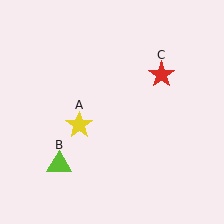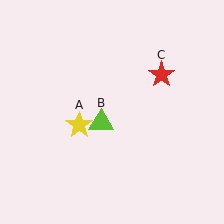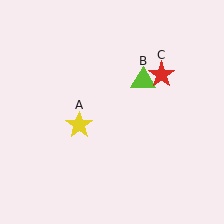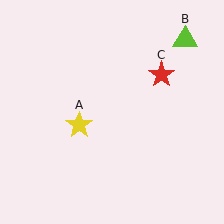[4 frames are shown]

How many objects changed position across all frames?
1 object changed position: lime triangle (object B).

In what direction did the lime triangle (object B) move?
The lime triangle (object B) moved up and to the right.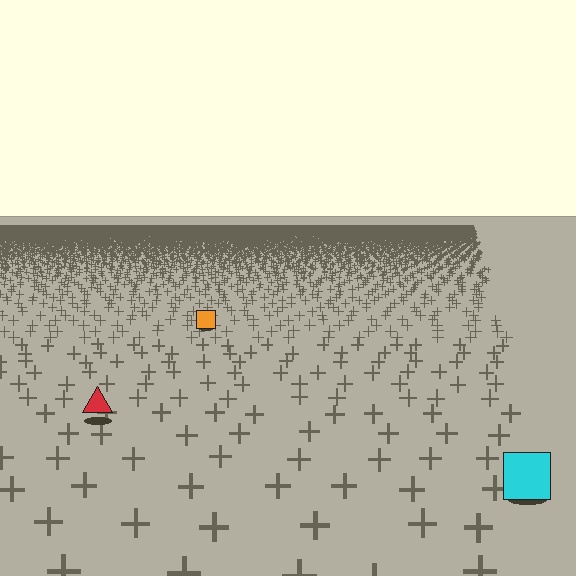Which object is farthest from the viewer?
The orange square is farthest from the viewer. It appears smaller and the ground texture around it is denser.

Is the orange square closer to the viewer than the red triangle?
No. The red triangle is closer — you can tell from the texture gradient: the ground texture is coarser near it.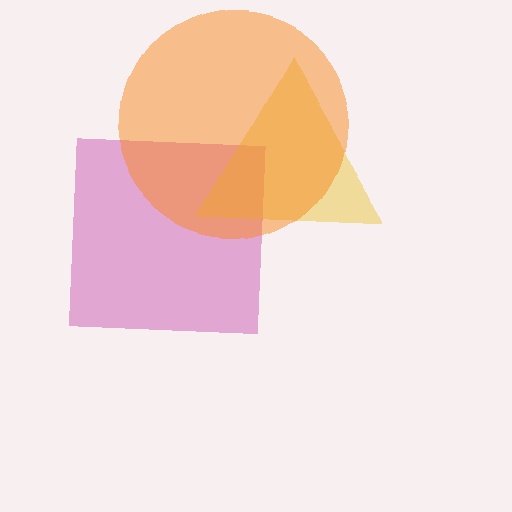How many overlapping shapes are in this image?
There are 3 overlapping shapes in the image.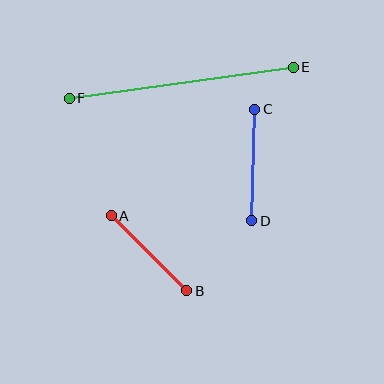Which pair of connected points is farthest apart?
Points E and F are farthest apart.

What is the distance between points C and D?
The distance is approximately 112 pixels.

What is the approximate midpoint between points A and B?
The midpoint is at approximately (149, 253) pixels.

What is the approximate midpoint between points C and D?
The midpoint is at approximately (253, 165) pixels.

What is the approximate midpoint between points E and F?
The midpoint is at approximately (181, 83) pixels.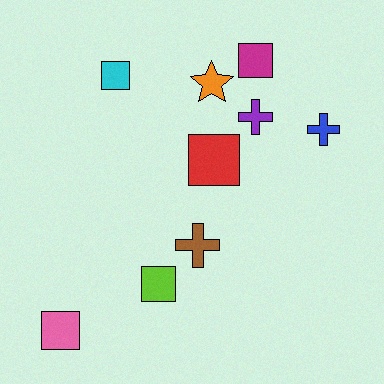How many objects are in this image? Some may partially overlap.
There are 9 objects.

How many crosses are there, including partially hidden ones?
There are 3 crosses.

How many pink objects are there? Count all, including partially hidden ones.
There is 1 pink object.